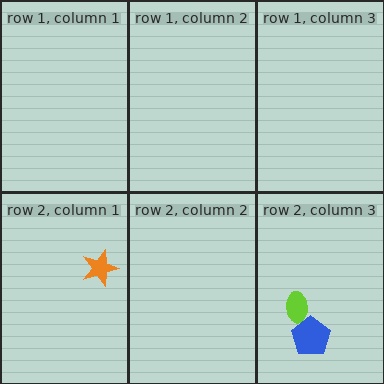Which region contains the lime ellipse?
The row 2, column 3 region.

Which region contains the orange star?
The row 2, column 1 region.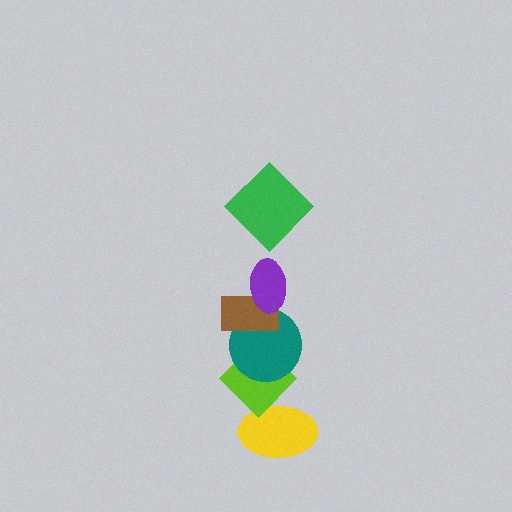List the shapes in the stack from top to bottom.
From top to bottom: the green diamond, the purple ellipse, the brown rectangle, the teal circle, the lime diamond, the yellow ellipse.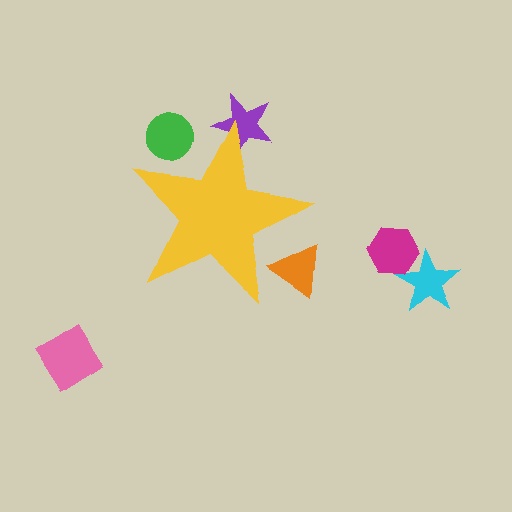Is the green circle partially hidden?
Yes, the green circle is partially hidden behind the yellow star.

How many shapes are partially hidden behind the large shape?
3 shapes are partially hidden.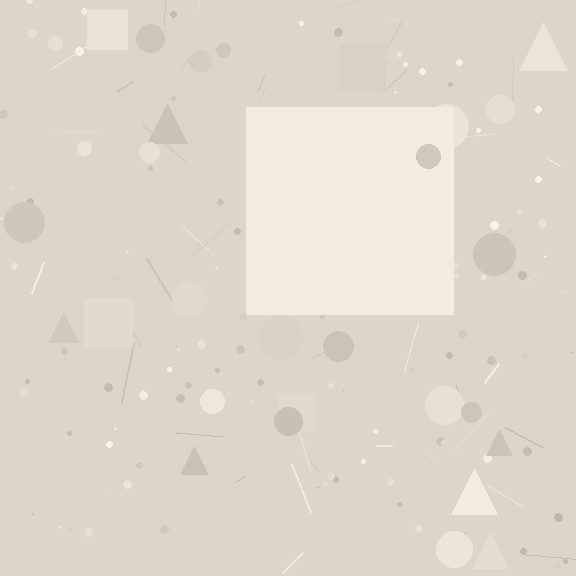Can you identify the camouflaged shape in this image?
The camouflaged shape is a square.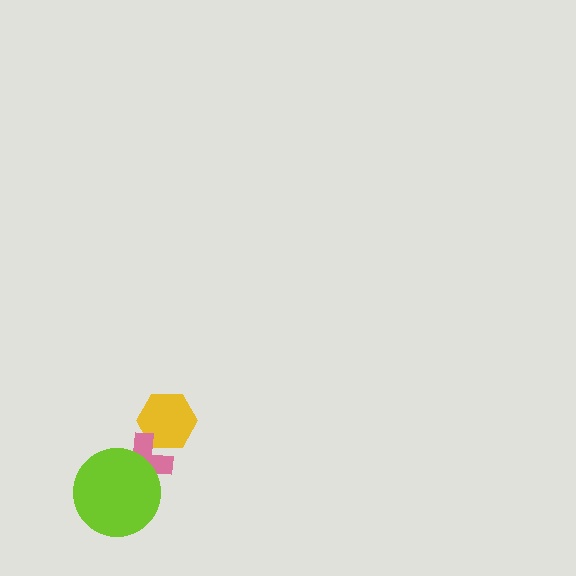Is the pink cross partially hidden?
Yes, it is partially covered by another shape.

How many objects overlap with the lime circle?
1 object overlaps with the lime circle.